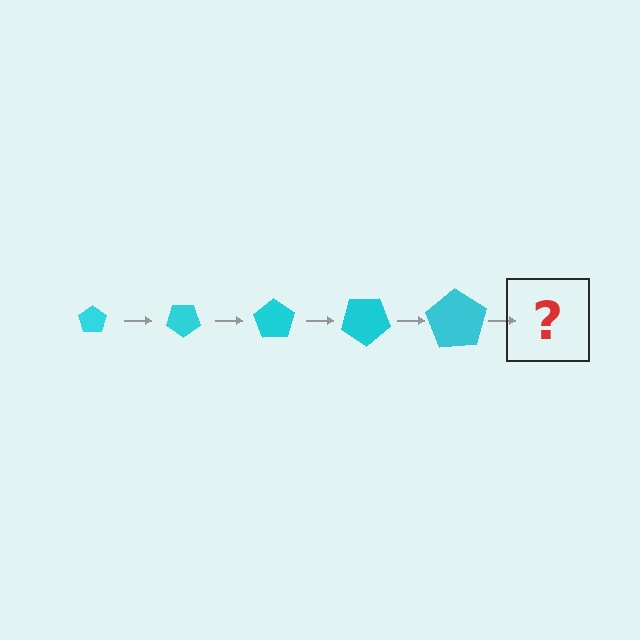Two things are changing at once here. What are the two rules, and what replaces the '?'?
The two rules are that the pentagon grows larger each step and it rotates 35 degrees each step. The '?' should be a pentagon, larger than the previous one and rotated 175 degrees from the start.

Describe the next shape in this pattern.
It should be a pentagon, larger than the previous one and rotated 175 degrees from the start.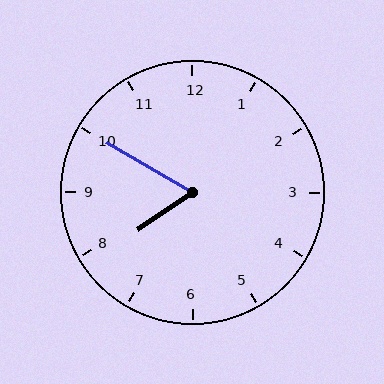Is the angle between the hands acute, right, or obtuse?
It is acute.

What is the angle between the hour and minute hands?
Approximately 65 degrees.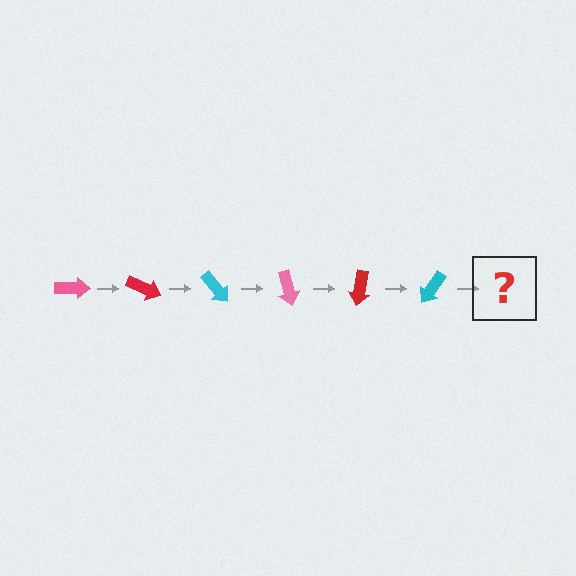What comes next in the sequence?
The next element should be a pink arrow, rotated 150 degrees from the start.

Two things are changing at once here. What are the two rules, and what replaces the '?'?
The two rules are that it rotates 25 degrees each step and the color cycles through pink, red, and cyan. The '?' should be a pink arrow, rotated 150 degrees from the start.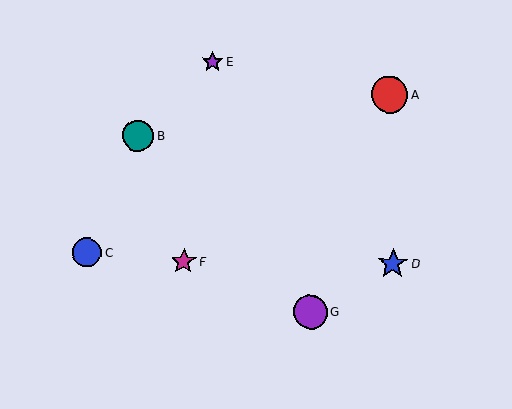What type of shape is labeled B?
Shape B is a teal circle.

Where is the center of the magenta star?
The center of the magenta star is at (184, 261).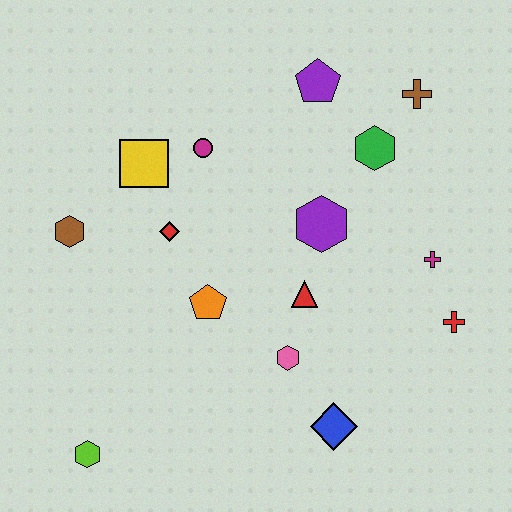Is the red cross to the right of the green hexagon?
Yes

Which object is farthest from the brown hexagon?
The red cross is farthest from the brown hexagon.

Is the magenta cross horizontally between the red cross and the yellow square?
Yes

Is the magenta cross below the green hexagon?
Yes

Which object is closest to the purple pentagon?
The green hexagon is closest to the purple pentagon.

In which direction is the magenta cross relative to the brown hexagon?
The magenta cross is to the right of the brown hexagon.